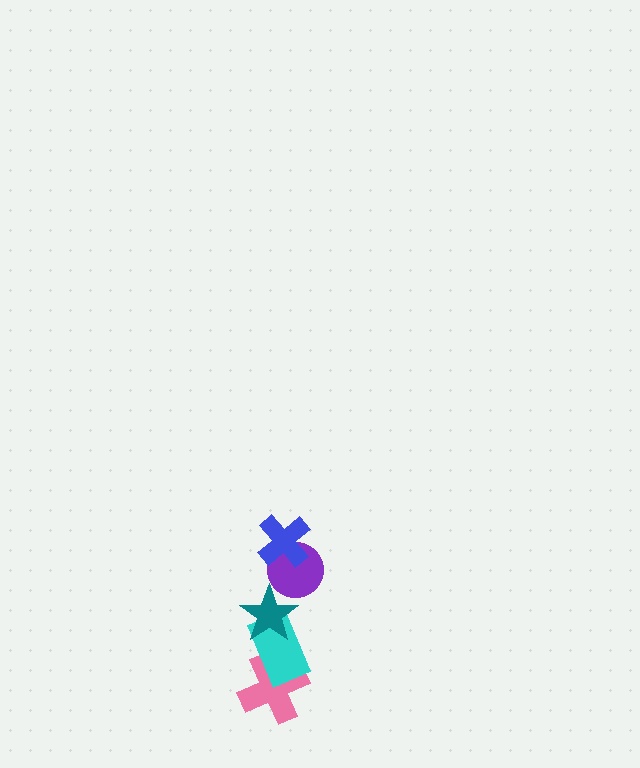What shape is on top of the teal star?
The purple circle is on top of the teal star.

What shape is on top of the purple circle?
The blue cross is on top of the purple circle.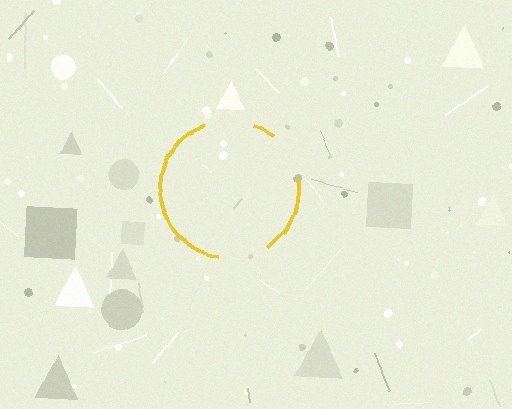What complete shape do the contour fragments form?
The contour fragments form a circle.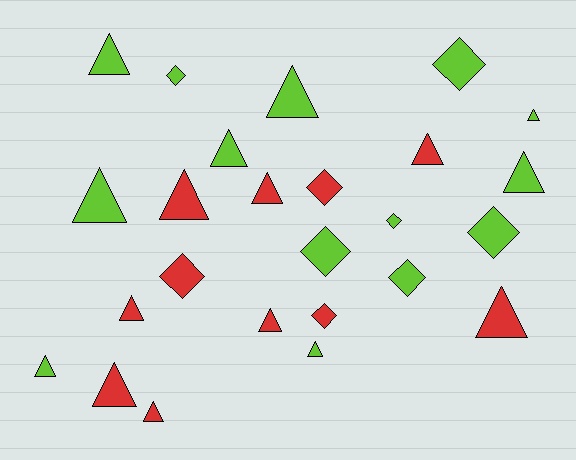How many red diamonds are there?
There are 3 red diamonds.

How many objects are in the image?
There are 25 objects.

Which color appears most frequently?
Lime, with 14 objects.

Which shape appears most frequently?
Triangle, with 16 objects.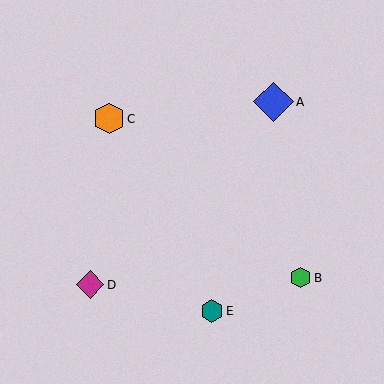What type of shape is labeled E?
Shape E is a teal hexagon.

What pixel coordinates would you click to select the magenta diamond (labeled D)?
Click at (90, 285) to select the magenta diamond D.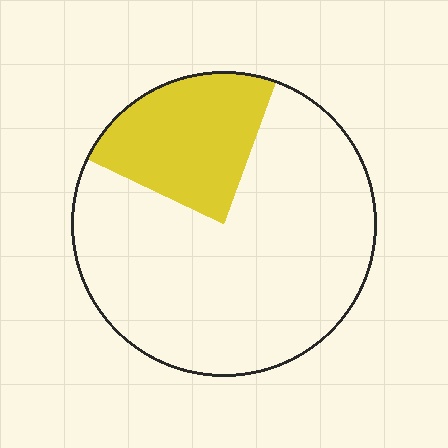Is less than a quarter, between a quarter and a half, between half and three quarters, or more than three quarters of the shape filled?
Less than a quarter.